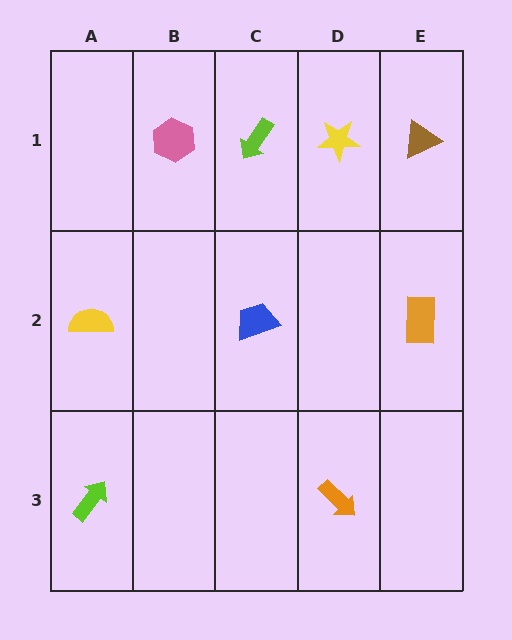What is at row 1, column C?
A lime arrow.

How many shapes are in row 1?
4 shapes.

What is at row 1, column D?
A yellow star.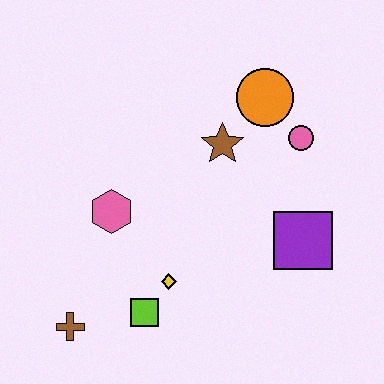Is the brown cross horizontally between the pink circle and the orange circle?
No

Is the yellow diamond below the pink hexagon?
Yes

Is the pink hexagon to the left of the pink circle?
Yes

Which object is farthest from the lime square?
The orange circle is farthest from the lime square.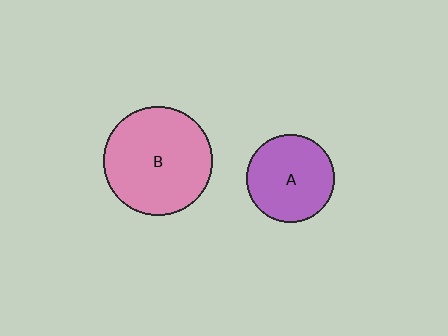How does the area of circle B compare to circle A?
Approximately 1.5 times.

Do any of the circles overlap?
No, none of the circles overlap.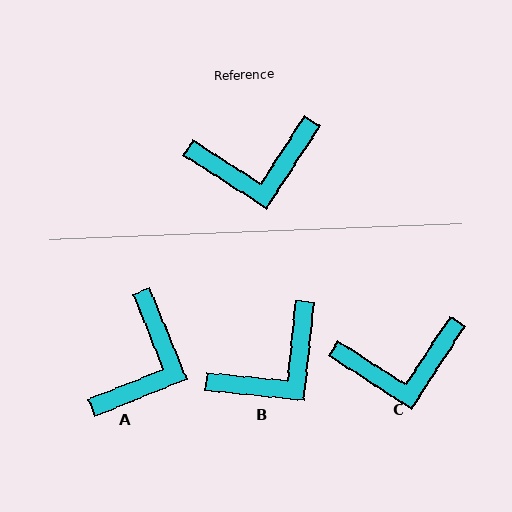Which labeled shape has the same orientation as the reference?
C.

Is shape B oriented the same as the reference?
No, it is off by about 27 degrees.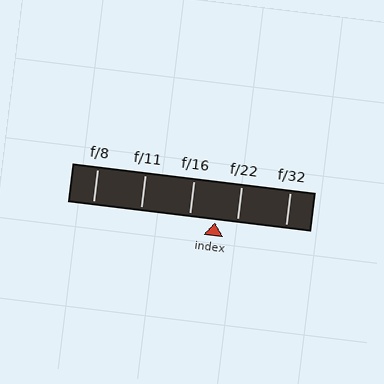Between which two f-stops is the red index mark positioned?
The index mark is between f/16 and f/22.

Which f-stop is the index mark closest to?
The index mark is closest to f/22.